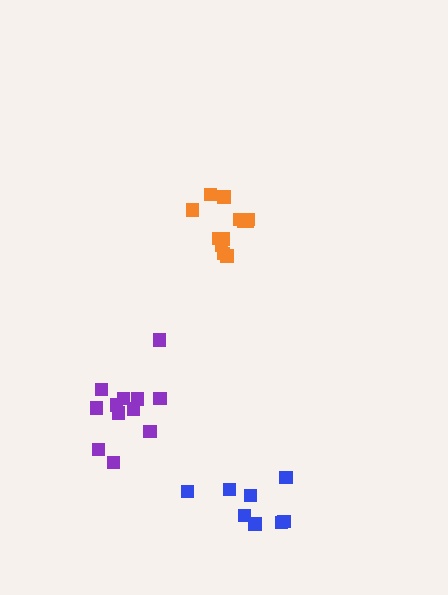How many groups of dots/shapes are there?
There are 3 groups.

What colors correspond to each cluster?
The clusters are colored: orange, blue, purple.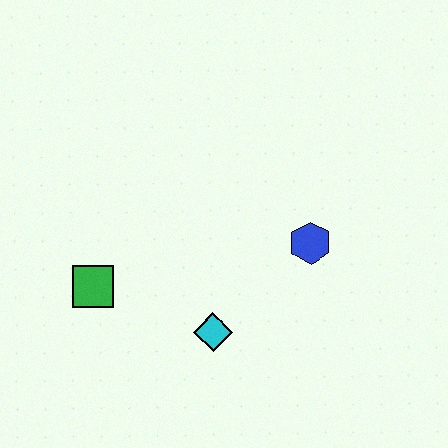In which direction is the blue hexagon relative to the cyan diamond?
The blue hexagon is to the right of the cyan diamond.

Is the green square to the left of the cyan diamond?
Yes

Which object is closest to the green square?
The cyan diamond is closest to the green square.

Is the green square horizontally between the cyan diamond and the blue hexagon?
No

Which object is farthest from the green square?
The blue hexagon is farthest from the green square.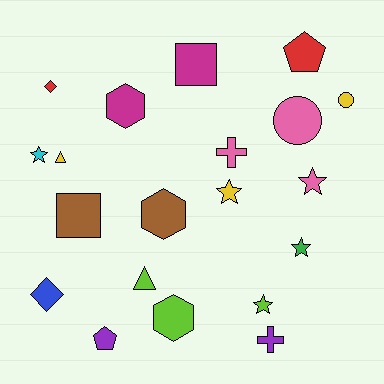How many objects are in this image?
There are 20 objects.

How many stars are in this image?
There are 5 stars.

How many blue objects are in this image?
There is 1 blue object.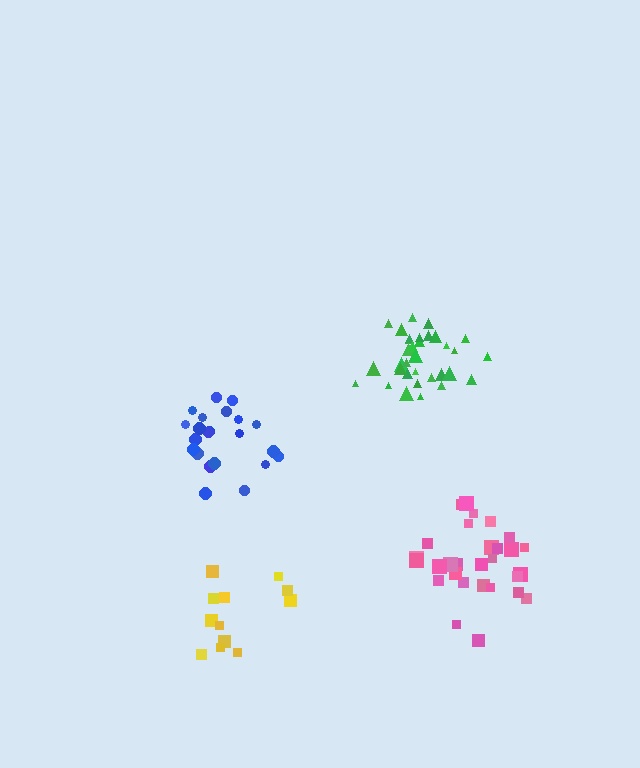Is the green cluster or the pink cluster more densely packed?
Green.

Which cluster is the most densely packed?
Green.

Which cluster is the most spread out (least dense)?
Yellow.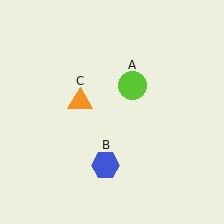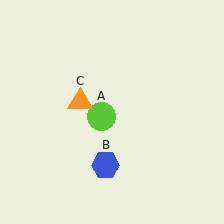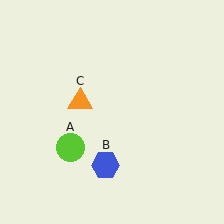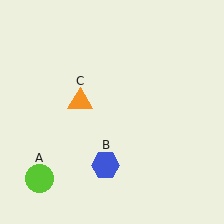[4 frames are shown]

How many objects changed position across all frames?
1 object changed position: lime circle (object A).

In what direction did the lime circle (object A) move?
The lime circle (object A) moved down and to the left.